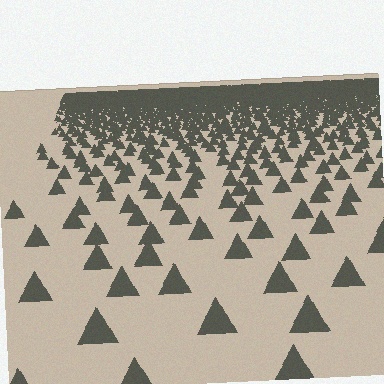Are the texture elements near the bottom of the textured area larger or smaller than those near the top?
Larger. Near the bottom, elements are closer to the viewer and appear at a bigger on-screen size.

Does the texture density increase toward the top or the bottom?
Density increases toward the top.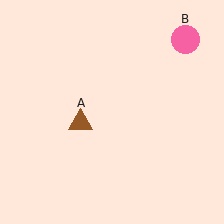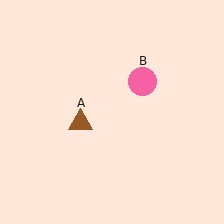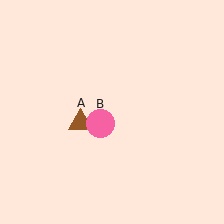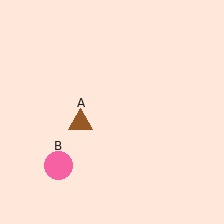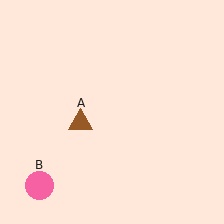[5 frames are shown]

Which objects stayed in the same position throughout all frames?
Brown triangle (object A) remained stationary.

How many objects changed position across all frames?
1 object changed position: pink circle (object B).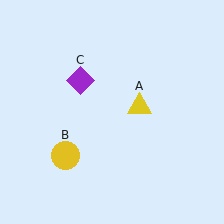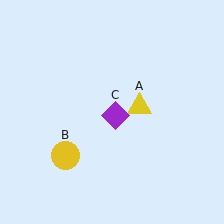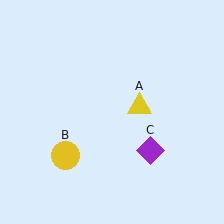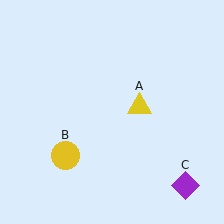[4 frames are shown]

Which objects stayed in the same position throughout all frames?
Yellow triangle (object A) and yellow circle (object B) remained stationary.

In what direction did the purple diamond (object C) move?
The purple diamond (object C) moved down and to the right.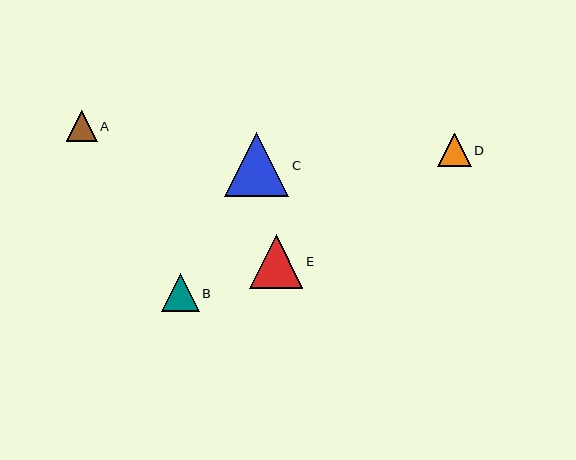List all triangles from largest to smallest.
From largest to smallest: C, E, B, D, A.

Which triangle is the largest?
Triangle C is the largest with a size of approximately 64 pixels.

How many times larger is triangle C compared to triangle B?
Triangle C is approximately 1.7 times the size of triangle B.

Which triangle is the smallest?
Triangle A is the smallest with a size of approximately 30 pixels.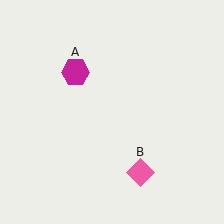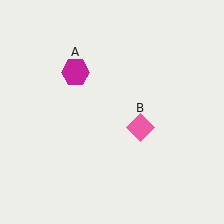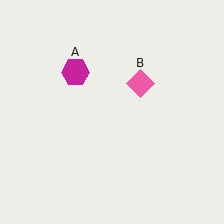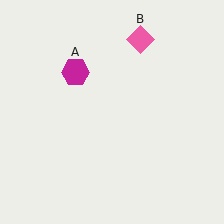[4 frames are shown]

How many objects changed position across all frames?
1 object changed position: pink diamond (object B).